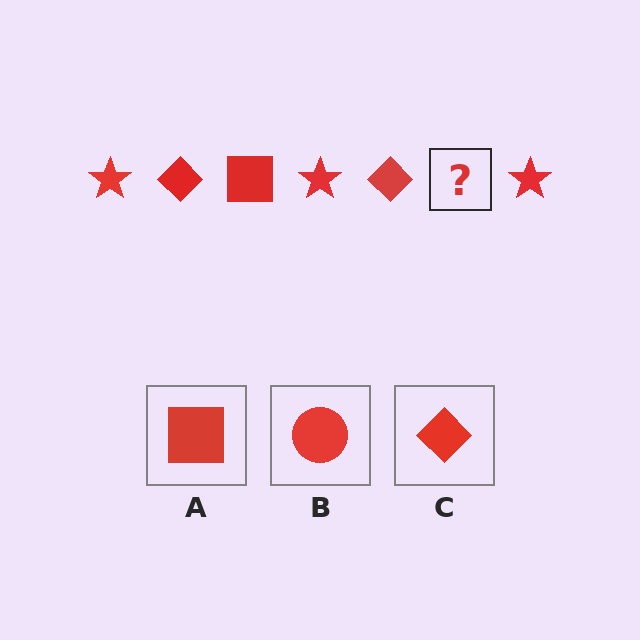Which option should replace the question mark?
Option A.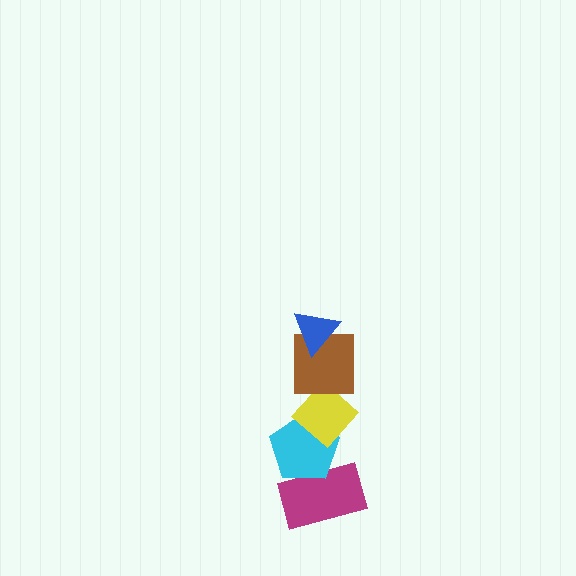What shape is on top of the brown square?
The blue triangle is on top of the brown square.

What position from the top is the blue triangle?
The blue triangle is 1st from the top.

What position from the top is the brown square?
The brown square is 2nd from the top.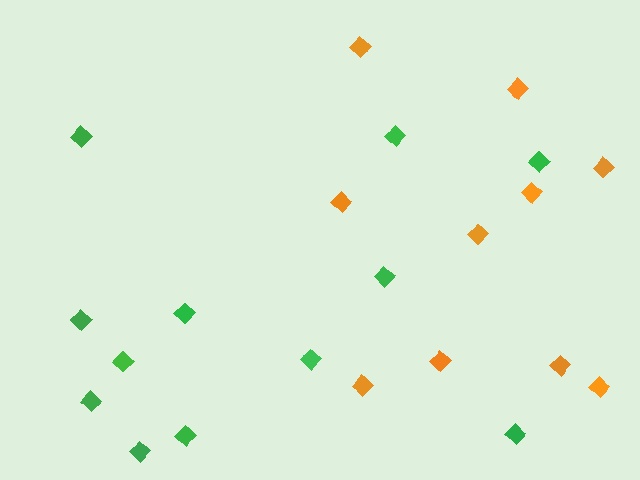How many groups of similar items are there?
There are 2 groups: one group of orange diamonds (10) and one group of green diamonds (12).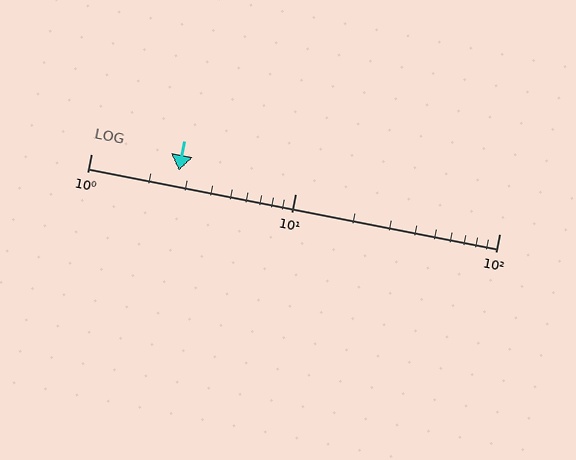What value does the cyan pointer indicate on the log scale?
The pointer indicates approximately 2.7.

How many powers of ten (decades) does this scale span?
The scale spans 2 decades, from 1 to 100.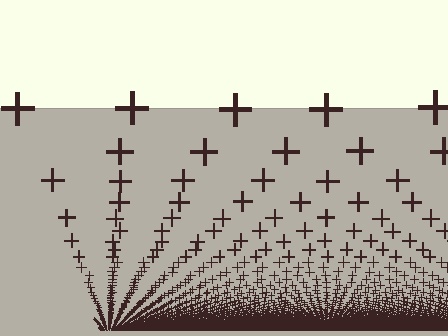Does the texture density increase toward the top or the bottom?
Density increases toward the bottom.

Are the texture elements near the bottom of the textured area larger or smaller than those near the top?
Smaller. The gradient is inverted — elements near the bottom are smaller and denser.